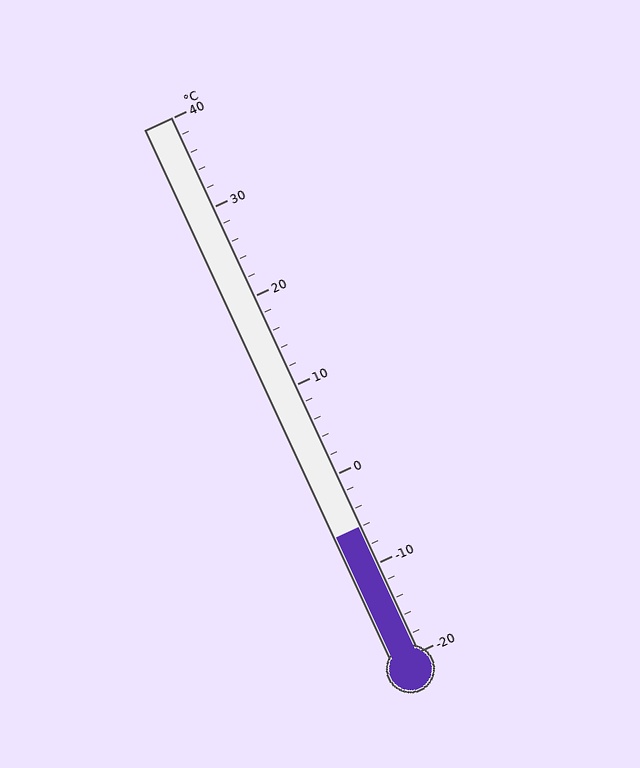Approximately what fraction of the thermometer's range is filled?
The thermometer is filled to approximately 25% of its range.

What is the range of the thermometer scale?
The thermometer scale ranges from -20°C to 40°C.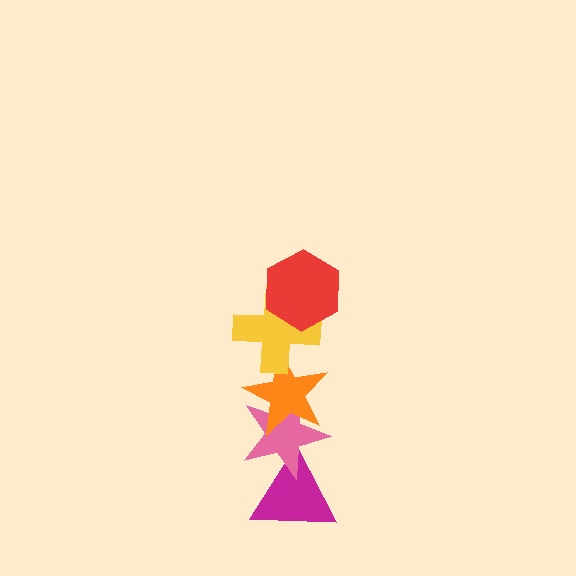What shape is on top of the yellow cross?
The red hexagon is on top of the yellow cross.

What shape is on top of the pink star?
The orange star is on top of the pink star.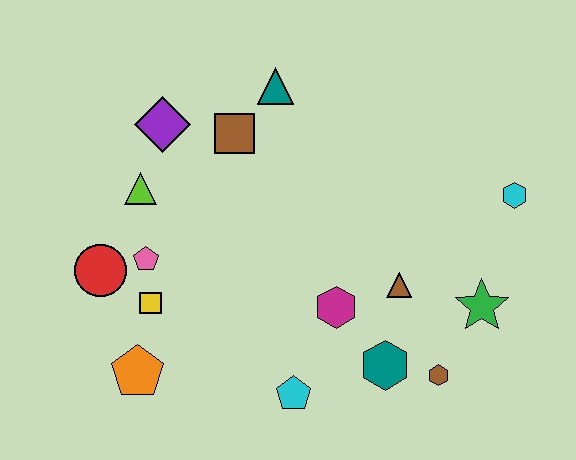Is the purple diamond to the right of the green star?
No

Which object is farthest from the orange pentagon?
The cyan hexagon is farthest from the orange pentagon.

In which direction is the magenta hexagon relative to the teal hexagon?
The magenta hexagon is above the teal hexagon.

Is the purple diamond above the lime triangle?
Yes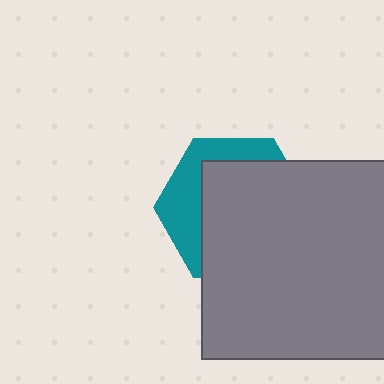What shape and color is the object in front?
The object in front is a gray square.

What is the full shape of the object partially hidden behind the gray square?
The partially hidden object is a teal hexagon.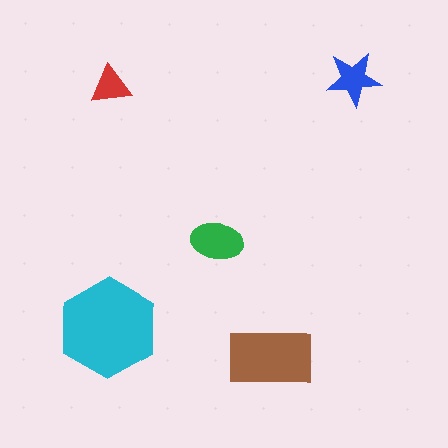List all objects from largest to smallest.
The cyan hexagon, the brown rectangle, the green ellipse, the blue star, the red triangle.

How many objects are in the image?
There are 5 objects in the image.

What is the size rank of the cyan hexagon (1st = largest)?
1st.